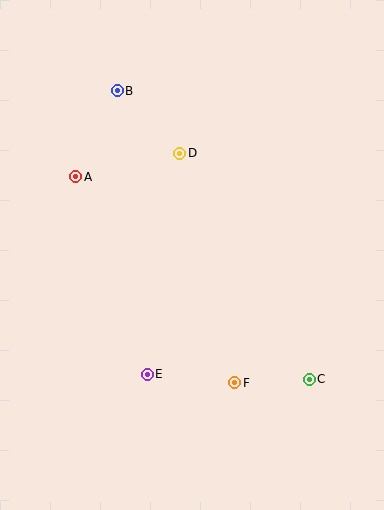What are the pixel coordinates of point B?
Point B is at (117, 91).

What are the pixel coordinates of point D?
Point D is at (180, 154).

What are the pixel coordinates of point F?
Point F is at (235, 383).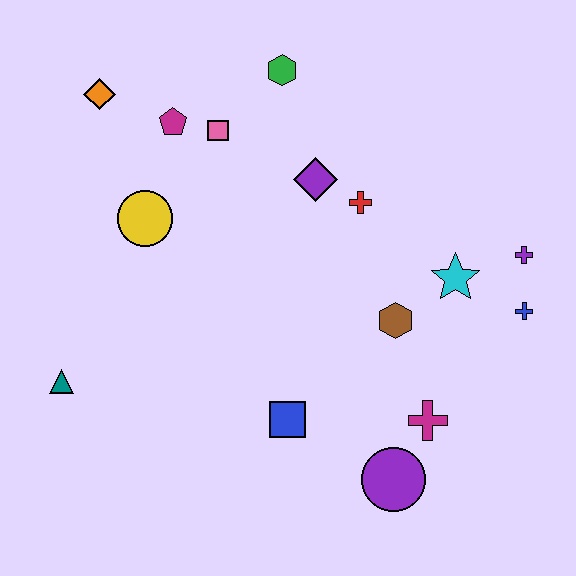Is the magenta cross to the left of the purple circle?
No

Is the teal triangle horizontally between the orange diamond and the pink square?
No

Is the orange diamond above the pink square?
Yes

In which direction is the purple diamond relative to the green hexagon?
The purple diamond is below the green hexagon.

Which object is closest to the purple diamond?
The red cross is closest to the purple diamond.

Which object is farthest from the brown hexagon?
The orange diamond is farthest from the brown hexagon.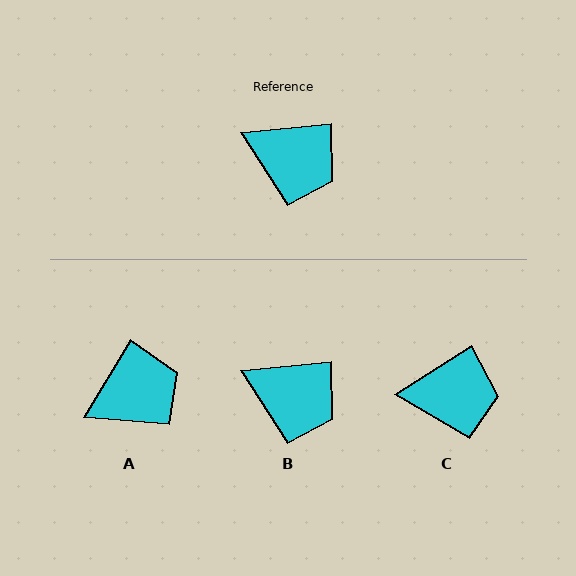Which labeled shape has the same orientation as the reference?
B.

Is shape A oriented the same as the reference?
No, it is off by about 53 degrees.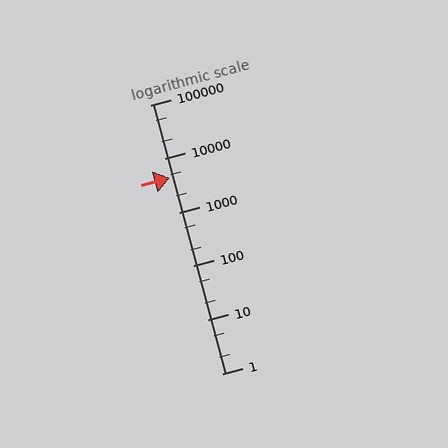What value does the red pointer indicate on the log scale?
The pointer indicates approximately 4300.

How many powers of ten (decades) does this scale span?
The scale spans 5 decades, from 1 to 100000.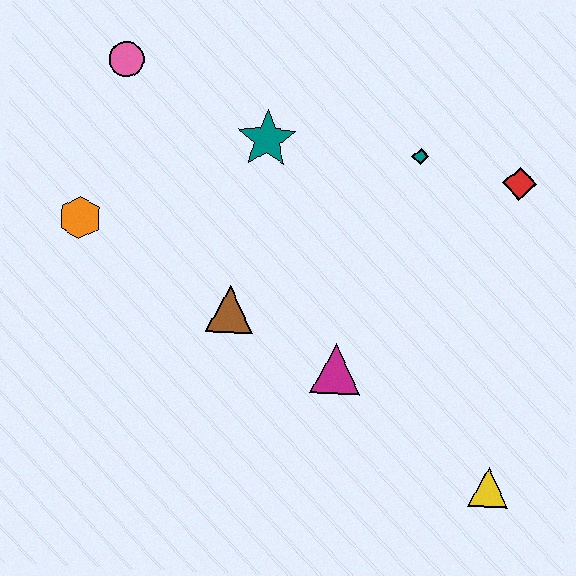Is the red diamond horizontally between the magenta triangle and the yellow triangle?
No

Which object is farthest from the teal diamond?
The orange hexagon is farthest from the teal diamond.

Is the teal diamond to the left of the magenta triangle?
No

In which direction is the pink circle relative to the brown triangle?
The pink circle is above the brown triangle.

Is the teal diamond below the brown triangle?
No